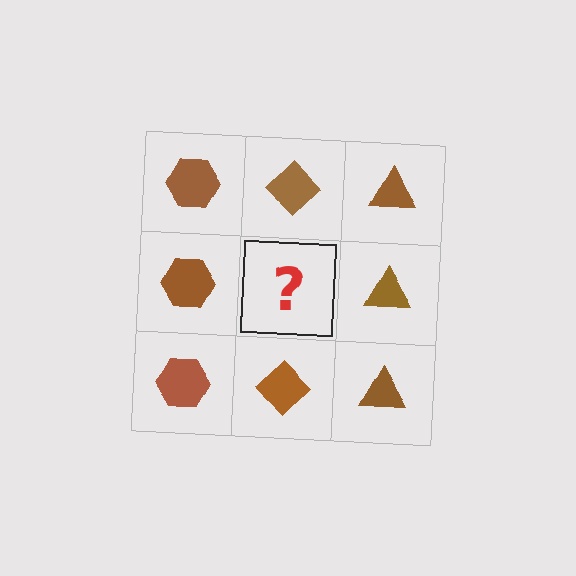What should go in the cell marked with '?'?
The missing cell should contain a brown diamond.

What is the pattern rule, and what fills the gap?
The rule is that each column has a consistent shape. The gap should be filled with a brown diamond.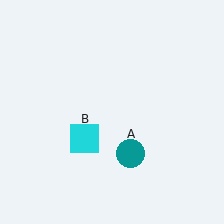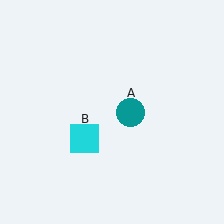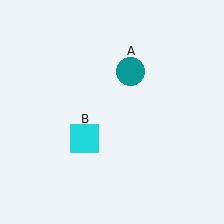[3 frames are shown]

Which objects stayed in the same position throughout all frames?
Cyan square (object B) remained stationary.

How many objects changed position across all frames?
1 object changed position: teal circle (object A).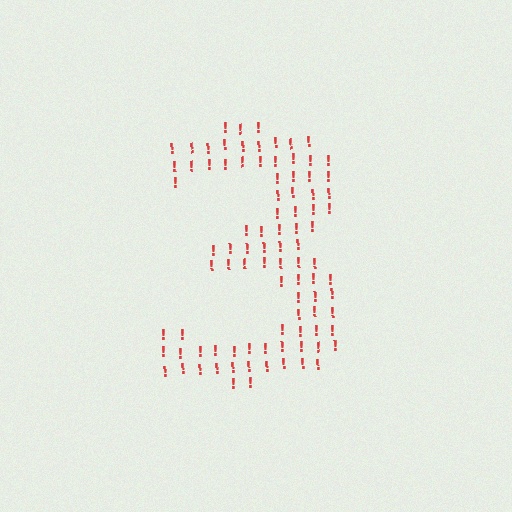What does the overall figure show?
The overall figure shows the digit 3.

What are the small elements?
The small elements are exclamation marks.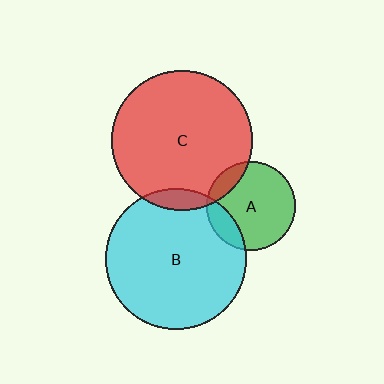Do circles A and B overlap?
Yes.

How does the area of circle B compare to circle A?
Approximately 2.5 times.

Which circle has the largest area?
Circle B (cyan).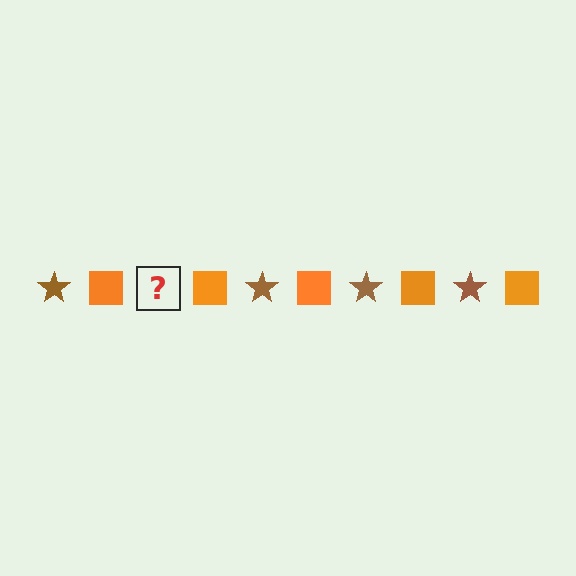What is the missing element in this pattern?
The missing element is a brown star.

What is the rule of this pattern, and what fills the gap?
The rule is that the pattern alternates between brown star and orange square. The gap should be filled with a brown star.